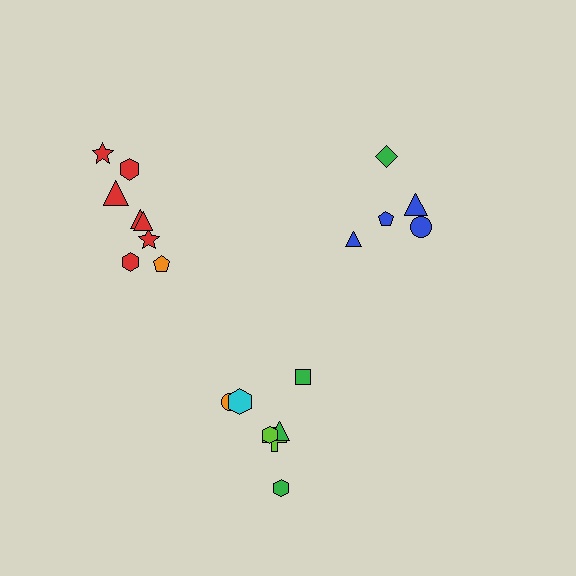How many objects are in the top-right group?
There are 5 objects.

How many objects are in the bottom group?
There are 7 objects.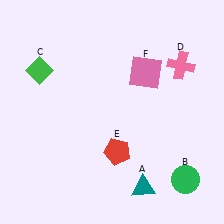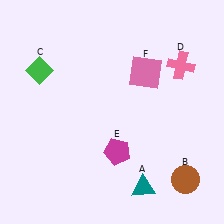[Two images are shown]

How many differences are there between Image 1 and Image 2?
There are 2 differences between the two images.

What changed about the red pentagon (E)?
In Image 1, E is red. In Image 2, it changed to magenta.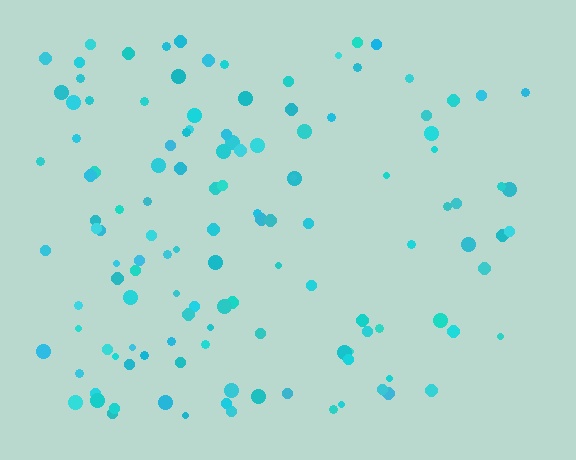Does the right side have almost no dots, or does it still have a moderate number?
Still a moderate number, just noticeably fewer than the left.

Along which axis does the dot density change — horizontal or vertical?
Horizontal.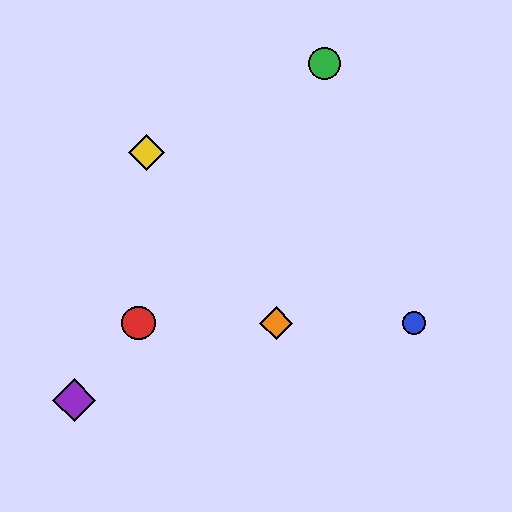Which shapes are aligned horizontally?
The red circle, the blue circle, the orange diamond are aligned horizontally.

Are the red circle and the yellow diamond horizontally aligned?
No, the red circle is at y≈323 and the yellow diamond is at y≈153.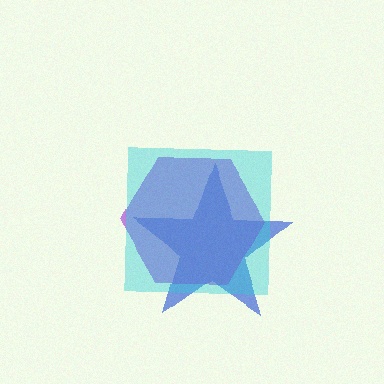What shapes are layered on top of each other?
The layered shapes are: a blue star, a purple hexagon, a cyan square.